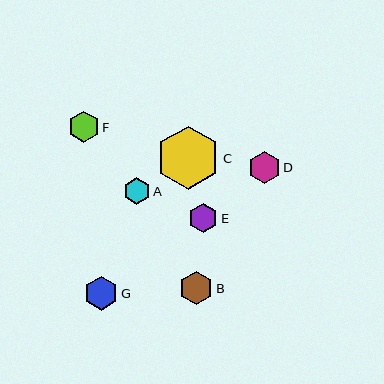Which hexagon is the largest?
Hexagon C is the largest with a size of approximately 63 pixels.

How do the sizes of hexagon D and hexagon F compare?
Hexagon D and hexagon F are approximately the same size.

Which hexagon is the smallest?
Hexagon A is the smallest with a size of approximately 27 pixels.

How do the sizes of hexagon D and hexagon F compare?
Hexagon D and hexagon F are approximately the same size.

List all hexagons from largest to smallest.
From largest to smallest: C, G, B, D, F, E, A.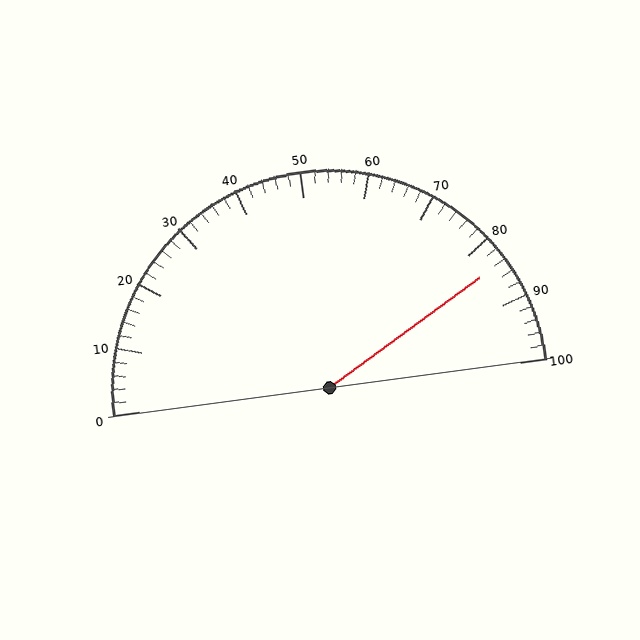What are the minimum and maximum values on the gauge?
The gauge ranges from 0 to 100.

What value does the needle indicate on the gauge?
The needle indicates approximately 84.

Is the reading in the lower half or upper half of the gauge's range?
The reading is in the upper half of the range (0 to 100).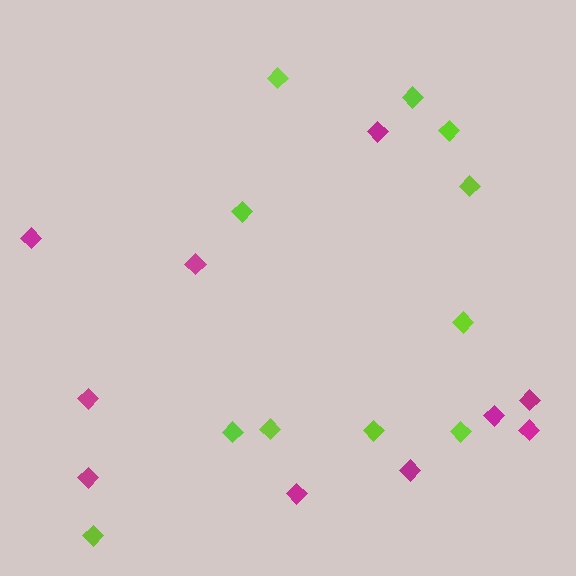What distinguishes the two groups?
There are 2 groups: one group of magenta diamonds (10) and one group of lime diamonds (11).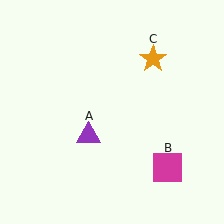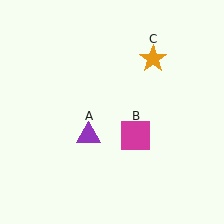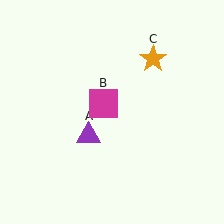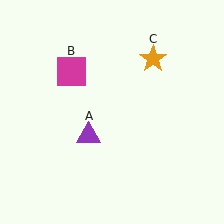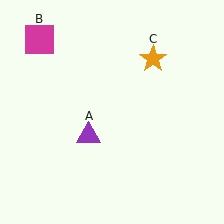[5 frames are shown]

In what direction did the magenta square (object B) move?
The magenta square (object B) moved up and to the left.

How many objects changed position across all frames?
1 object changed position: magenta square (object B).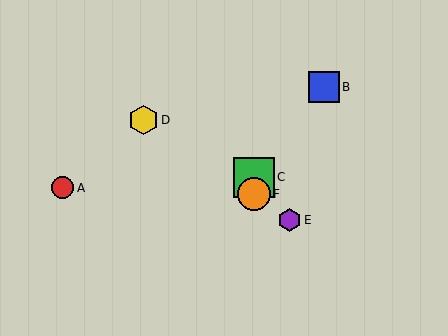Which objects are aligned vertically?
Objects C, F are aligned vertically.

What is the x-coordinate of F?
Object F is at x≈254.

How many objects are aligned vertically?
2 objects (C, F) are aligned vertically.